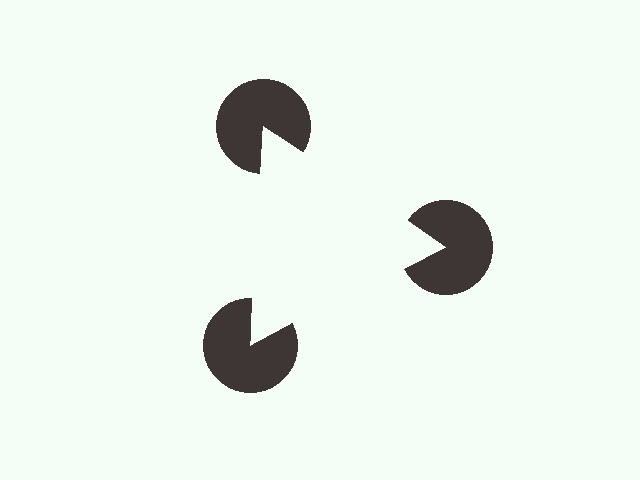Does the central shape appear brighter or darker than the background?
It typically appears slightly brighter than the background, even though no actual brightness change is drawn.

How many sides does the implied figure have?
3 sides.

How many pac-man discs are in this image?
There are 3 — one at each vertex of the illusory triangle.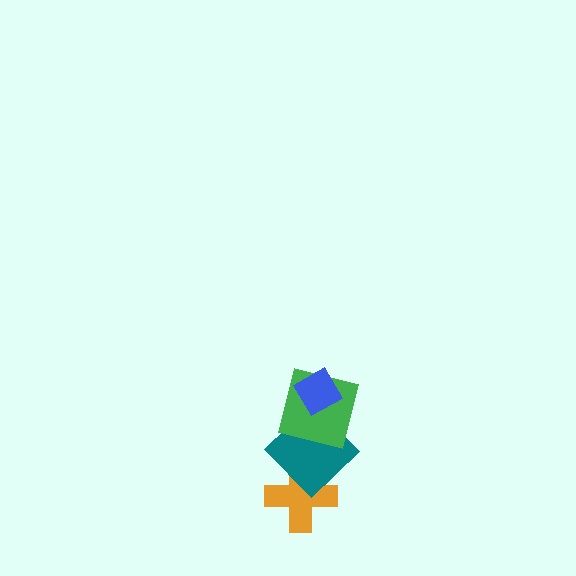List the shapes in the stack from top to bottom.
From top to bottom: the blue diamond, the green square, the teal diamond, the orange cross.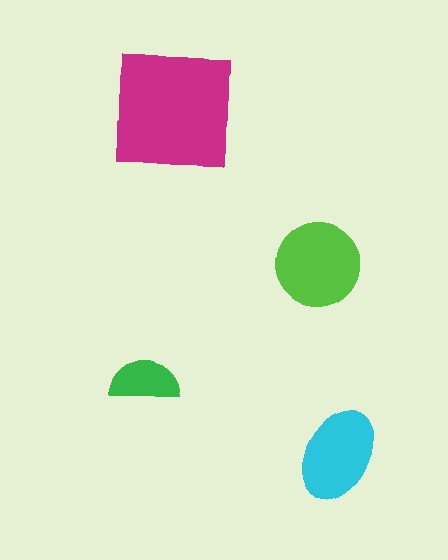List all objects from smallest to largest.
The green semicircle, the cyan ellipse, the lime circle, the magenta square.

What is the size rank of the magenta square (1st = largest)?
1st.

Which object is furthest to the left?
The green semicircle is leftmost.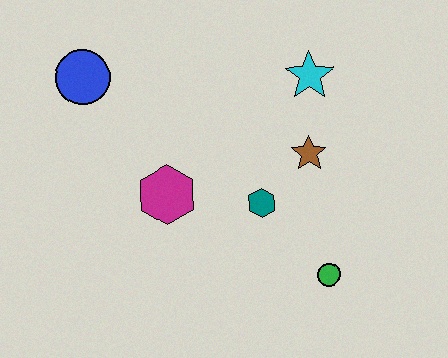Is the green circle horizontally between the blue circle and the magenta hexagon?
No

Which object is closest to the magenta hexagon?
The teal hexagon is closest to the magenta hexagon.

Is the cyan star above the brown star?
Yes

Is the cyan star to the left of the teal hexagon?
No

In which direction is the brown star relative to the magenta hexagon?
The brown star is to the right of the magenta hexagon.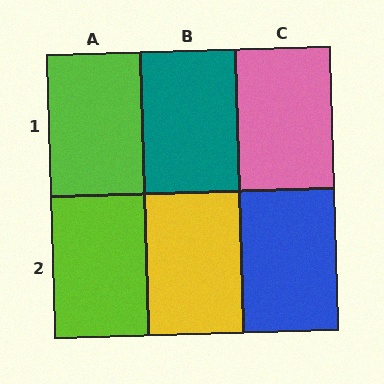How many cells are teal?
1 cell is teal.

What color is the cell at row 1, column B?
Teal.